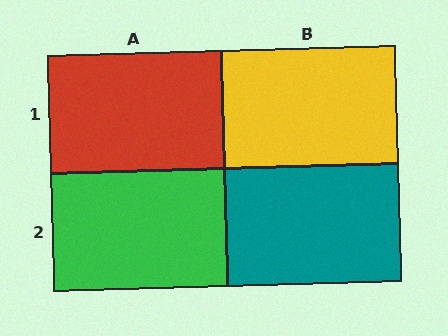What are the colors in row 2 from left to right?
Green, teal.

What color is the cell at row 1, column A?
Red.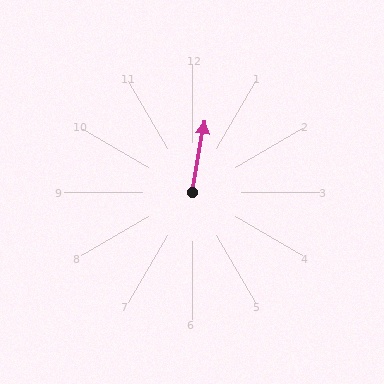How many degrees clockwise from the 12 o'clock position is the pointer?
Approximately 10 degrees.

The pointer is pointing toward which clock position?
Roughly 12 o'clock.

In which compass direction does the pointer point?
North.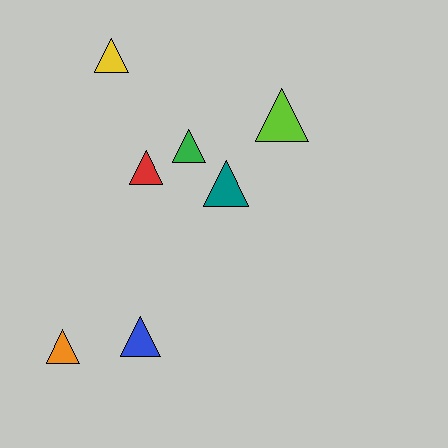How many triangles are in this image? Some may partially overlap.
There are 7 triangles.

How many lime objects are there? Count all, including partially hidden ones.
There is 1 lime object.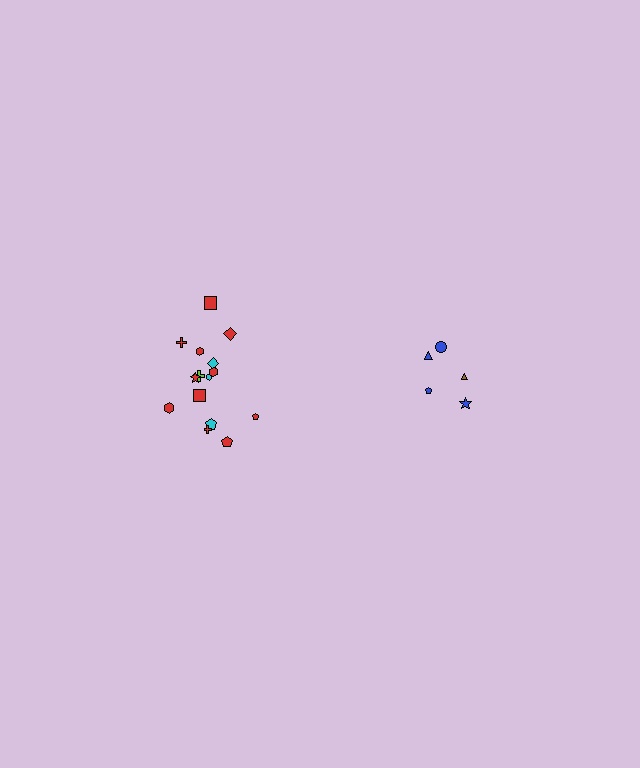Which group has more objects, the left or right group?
The left group.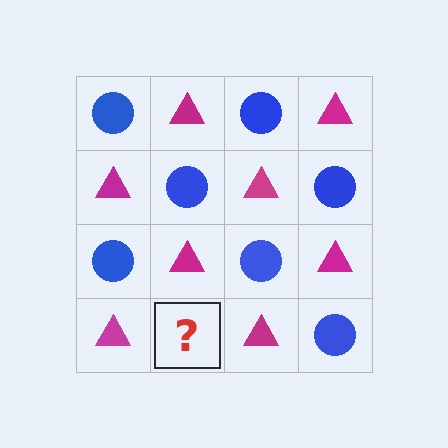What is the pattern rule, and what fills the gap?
The rule is that it alternates blue circle and magenta triangle in a checkerboard pattern. The gap should be filled with a blue circle.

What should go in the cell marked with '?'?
The missing cell should contain a blue circle.